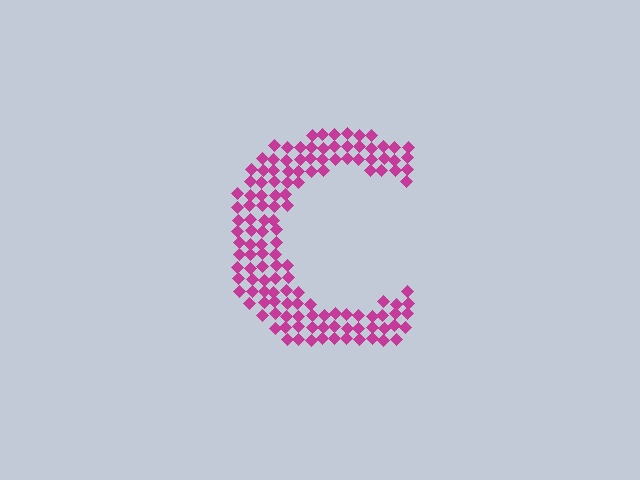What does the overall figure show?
The overall figure shows the letter C.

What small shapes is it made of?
It is made of small diamonds.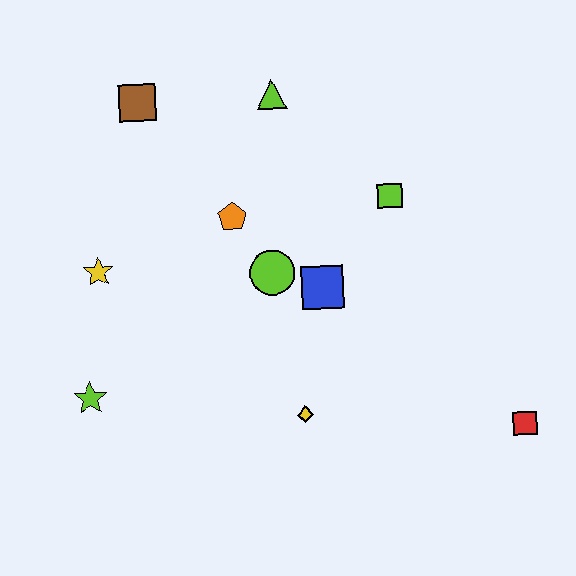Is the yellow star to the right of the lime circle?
No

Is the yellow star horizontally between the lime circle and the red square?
No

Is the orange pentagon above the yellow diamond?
Yes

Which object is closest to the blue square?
The lime circle is closest to the blue square.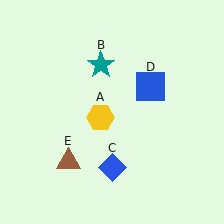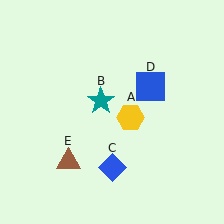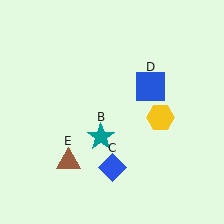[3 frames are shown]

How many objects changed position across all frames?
2 objects changed position: yellow hexagon (object A), teal star (object B).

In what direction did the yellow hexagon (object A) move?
The yellow hexagon (object A) moved right.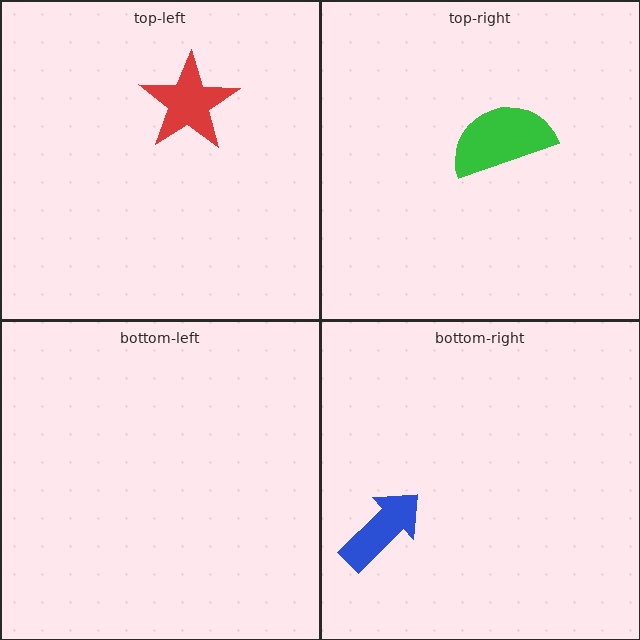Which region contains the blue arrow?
The bottom-right region.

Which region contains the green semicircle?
The top-right region.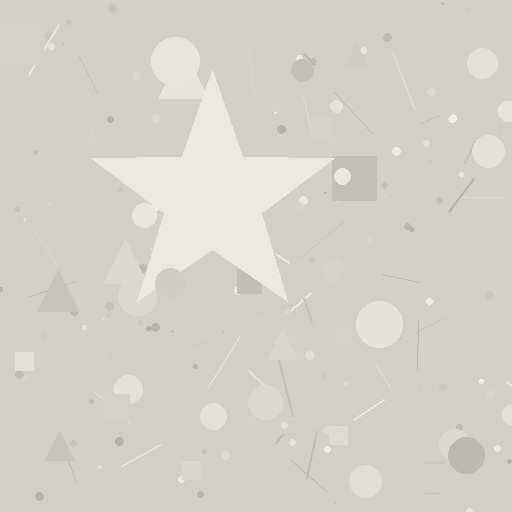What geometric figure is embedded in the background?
A star is embedded in the background.